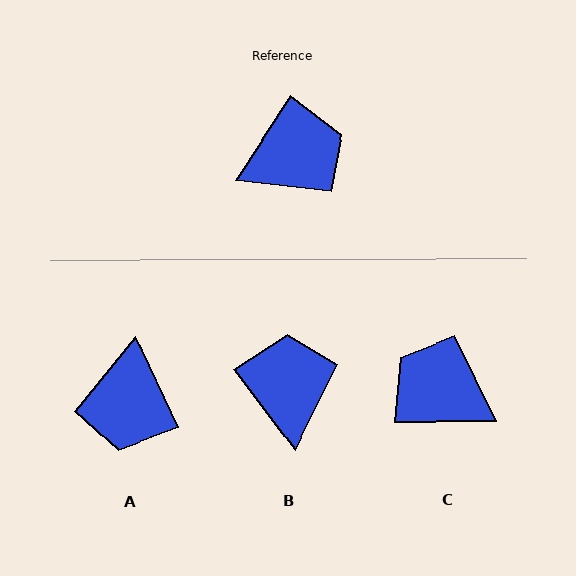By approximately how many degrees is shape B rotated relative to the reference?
Approximately 70 degrees counter-clockwise.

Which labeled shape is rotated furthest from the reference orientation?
C, about 122 degrees away.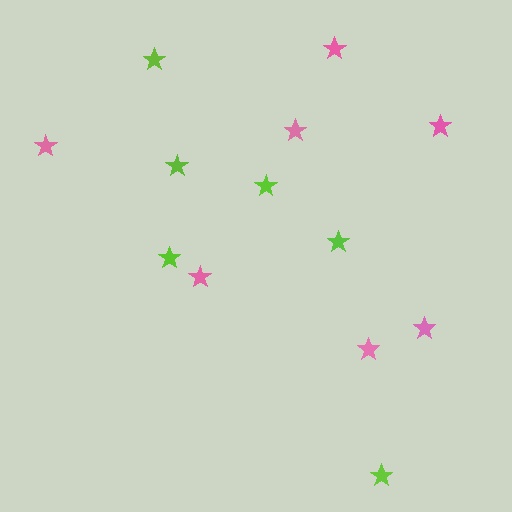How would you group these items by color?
There are 2 groups: one group of pink stars (7) and one group of lime stars (6).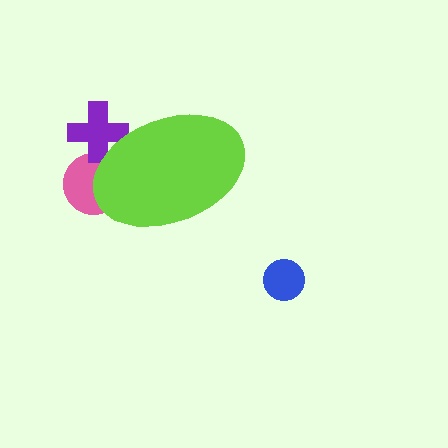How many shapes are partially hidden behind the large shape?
2 shapes are partially hidden.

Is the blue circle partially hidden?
No, the blue circle is fully visible.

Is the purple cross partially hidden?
Yes, the purple cross is partially hidden behind the lime ellipse.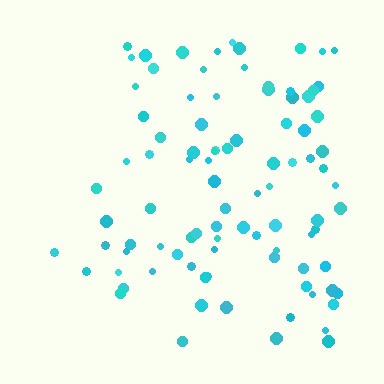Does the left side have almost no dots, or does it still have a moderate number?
Still a moderate number, just noticeably fewer than the right.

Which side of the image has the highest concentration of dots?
The right.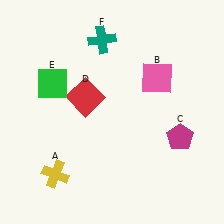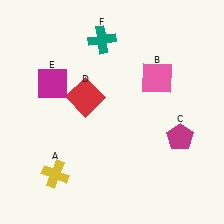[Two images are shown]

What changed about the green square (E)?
In Image 1, E is green. In Image 2, it changed to magenta.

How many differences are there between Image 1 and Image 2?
There is 1 difference between the two images.